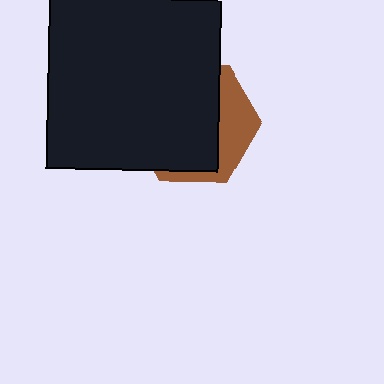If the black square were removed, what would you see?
You would see the complete brown hexagon.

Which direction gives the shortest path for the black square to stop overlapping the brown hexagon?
Moving toward the upper-left gives the shortest separation.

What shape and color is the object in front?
The object in front is a black square.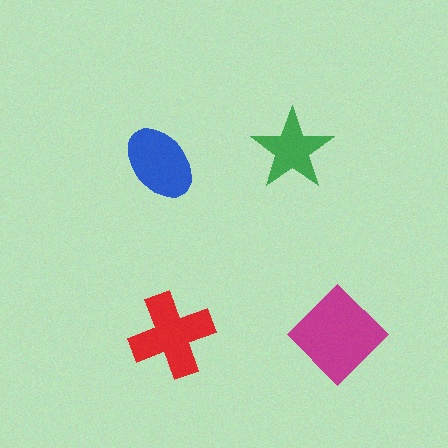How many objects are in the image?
There are 4 objects in the image.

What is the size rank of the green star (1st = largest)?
4th.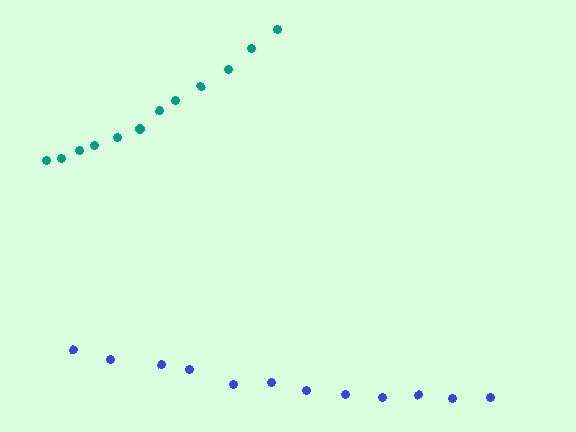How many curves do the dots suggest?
There are 2 distinct paths.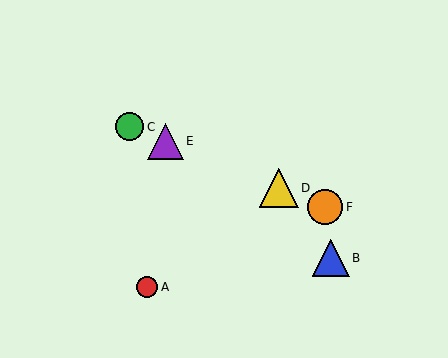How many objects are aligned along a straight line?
4 objects (C, D, E, F) are aligned along a straight line.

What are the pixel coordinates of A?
Object A is at (147, 287).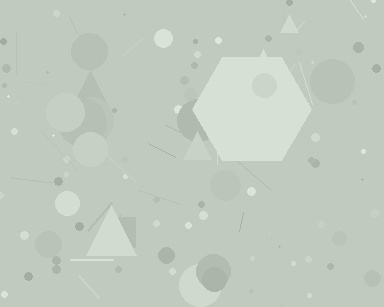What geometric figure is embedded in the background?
A hexagon is embedded in the background.